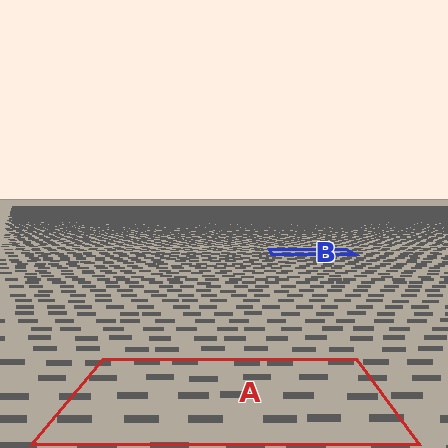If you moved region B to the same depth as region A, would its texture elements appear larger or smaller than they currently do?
They would appear larger. At a closer depth, the same texture elements are projected at a bigger on-screen size.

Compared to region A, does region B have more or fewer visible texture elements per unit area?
Region B has more texture elements per unit area — they are packed more densely because it is farther away.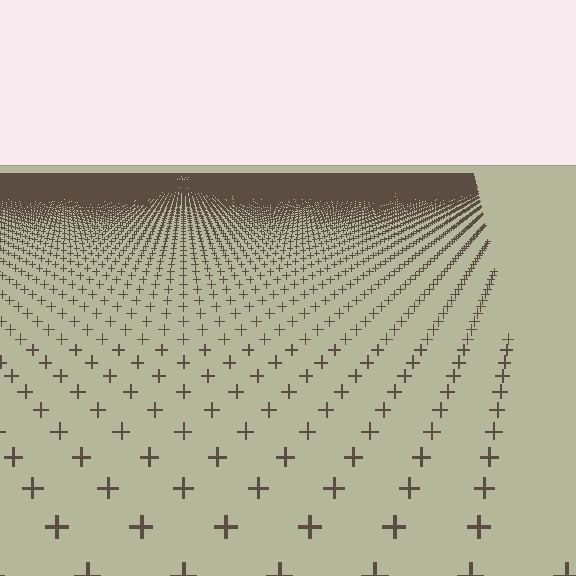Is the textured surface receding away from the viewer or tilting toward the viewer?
The surface is receding away from the viewer. Texture elements get smaller and denser toward the top.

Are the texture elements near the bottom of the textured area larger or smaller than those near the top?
Larger. Near the bottom, elements are closer to the viewer and appear at a bigger on-screen size.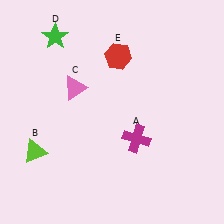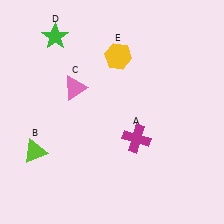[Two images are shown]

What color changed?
The hexagon (E) changed from red in Image 1 to yellow in Image 2.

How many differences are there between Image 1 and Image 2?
There is 1 difference between the two images.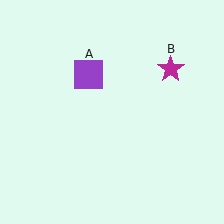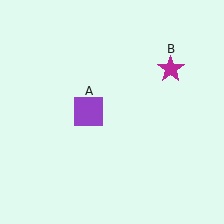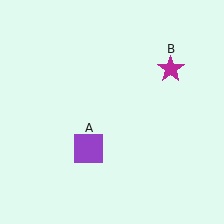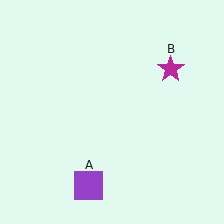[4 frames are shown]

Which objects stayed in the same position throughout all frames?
Magenta star (object B) remained stationary.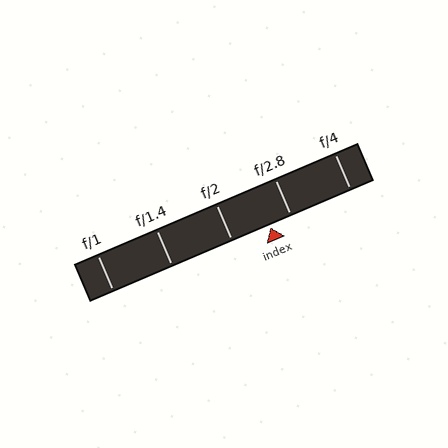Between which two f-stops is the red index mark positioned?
The index mark is between f/2 and f/2.8.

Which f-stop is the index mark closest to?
The index mark is closest to f/2.8.